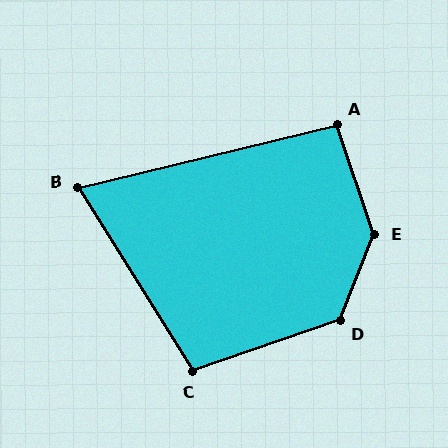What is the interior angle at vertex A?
Approximately 95 degrees (obtuse).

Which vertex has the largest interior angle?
E, at approximately 140 degrees.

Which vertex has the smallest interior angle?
B, at approximately 72 degrees.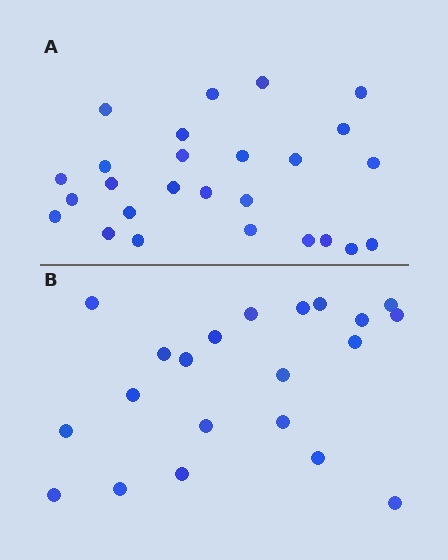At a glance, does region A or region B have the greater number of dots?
Region A (the top region) has more dots.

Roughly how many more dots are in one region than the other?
Region A has about 5 more dots than region B.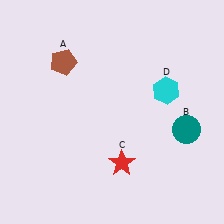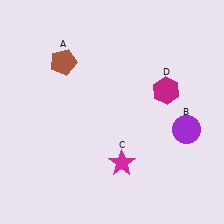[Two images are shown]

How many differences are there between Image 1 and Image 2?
There are 3 differences between the two images.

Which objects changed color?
B changed from teal to purple. C changed from red to magenta. D changed from cyan to magenta.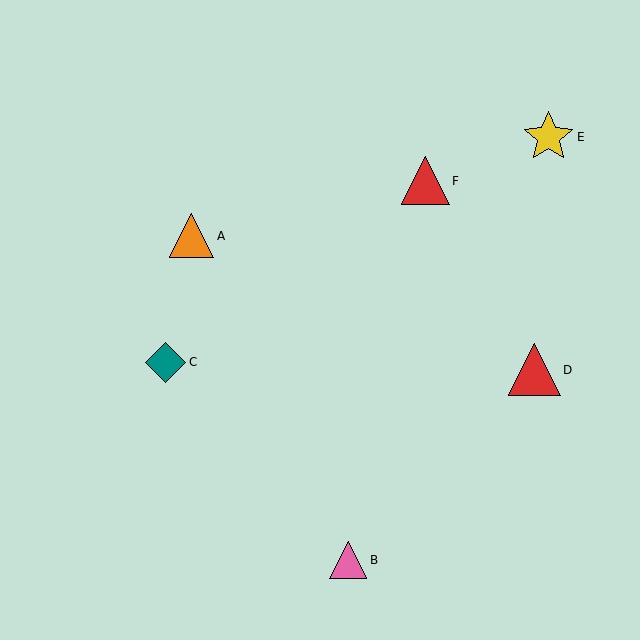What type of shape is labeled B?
Shape B is a pink triangle.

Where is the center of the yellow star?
The center of the yellow star is at (549, 137).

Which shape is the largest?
The red triangle (labeled D) is the largest.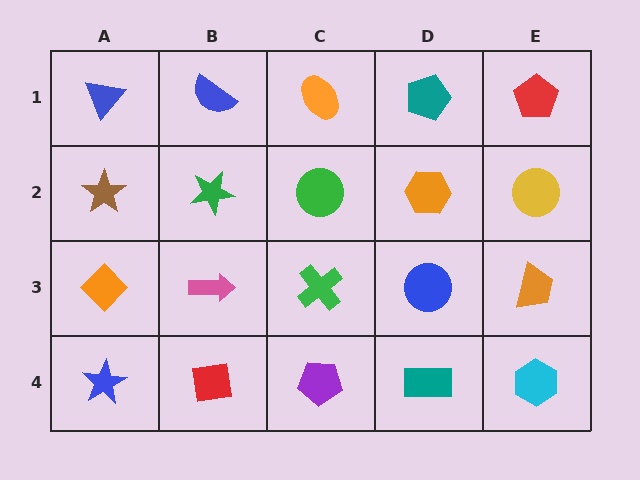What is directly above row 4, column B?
A pink arrow.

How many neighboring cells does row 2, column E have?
3.